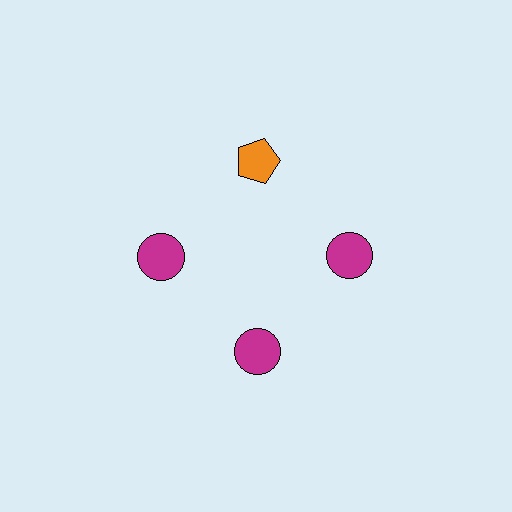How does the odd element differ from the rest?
It differs in both color (orange instead of magenta) and shape (pentagon instead of circle).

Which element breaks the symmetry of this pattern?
The orange pentagon at roughly the 12 o'clock position breaks the symmetry. All other shapes are magenta circles.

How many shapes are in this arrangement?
There are 4 shapes arranged in a ring pattern.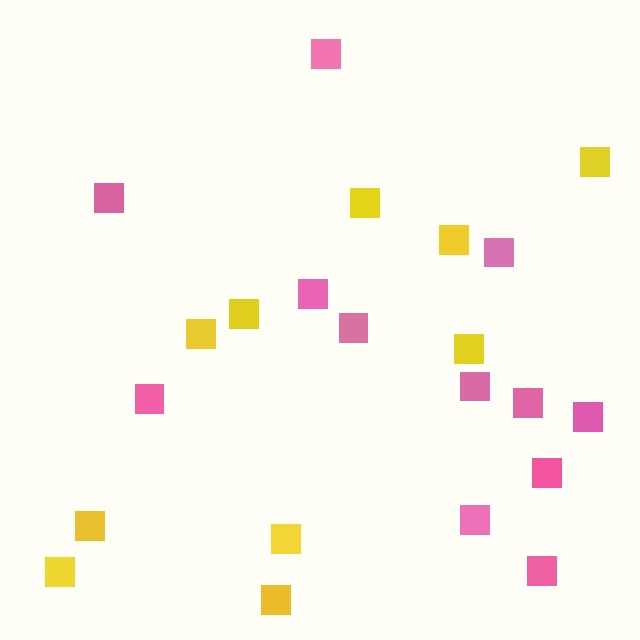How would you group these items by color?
There are 2 groups: one group of pink squares (12) and one group of yellow squares (10).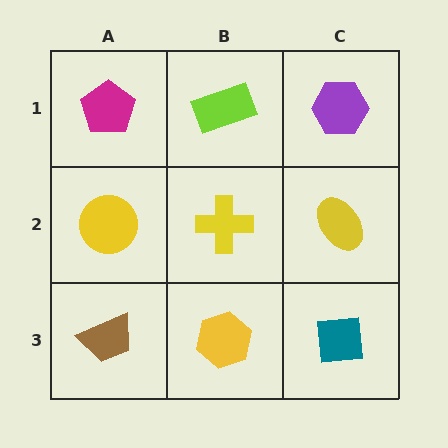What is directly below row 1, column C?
A yellow ellipse.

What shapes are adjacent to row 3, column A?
A yellow circle (row 2, column A), a yellow hexagon (row 3, column B).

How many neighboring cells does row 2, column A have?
3.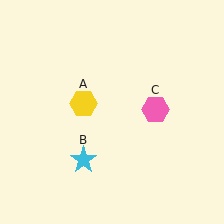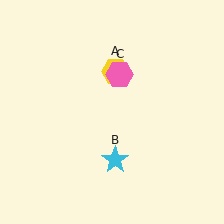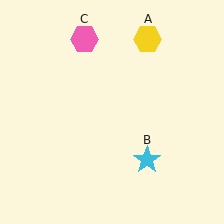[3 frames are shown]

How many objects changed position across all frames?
3 objects changed position: yellow hexagon (object A), cyan star (object B), pink hexagon (object C).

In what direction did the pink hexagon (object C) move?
The pink hexagon (object C) moved up and to the left.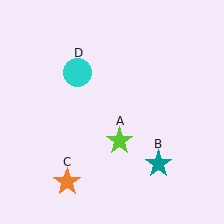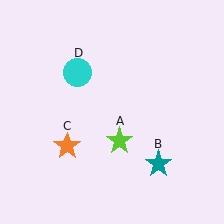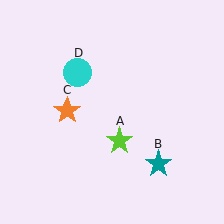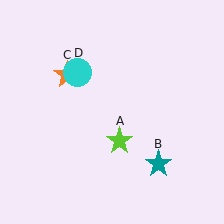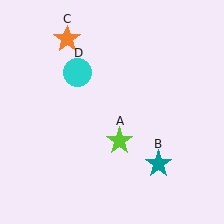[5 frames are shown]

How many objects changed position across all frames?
1 object changed position: orange star (object C).